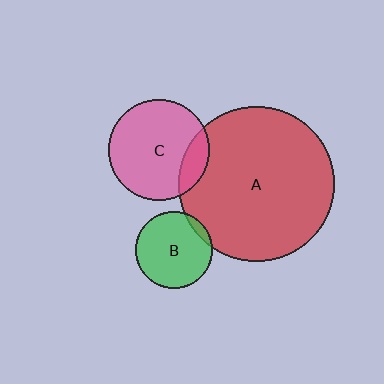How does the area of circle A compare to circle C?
Approximately 2.4 times.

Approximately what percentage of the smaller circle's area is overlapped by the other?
Approximately 15%.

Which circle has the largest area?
Circle A (red).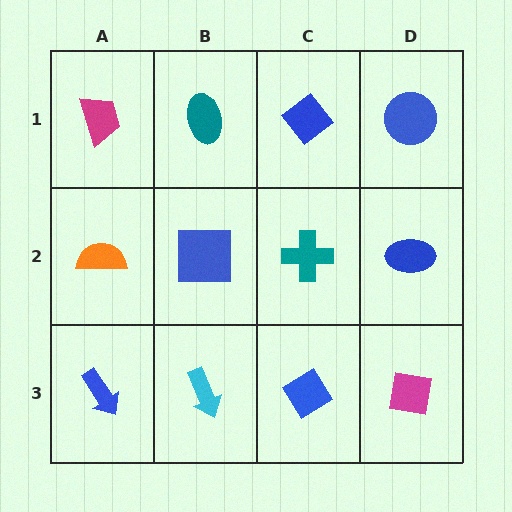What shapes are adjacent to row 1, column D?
A blue ellipse (row 2, column D), a blue diamond (row 1, column C).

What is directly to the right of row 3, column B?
A blue diamond.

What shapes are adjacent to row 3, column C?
A teal cross (row 2, column C), a cyan arrow (row 3, column B), a magenta square (row 3, column D).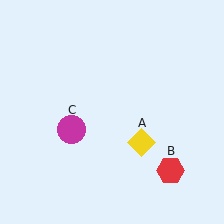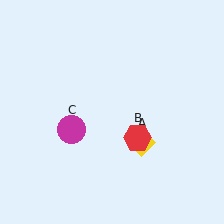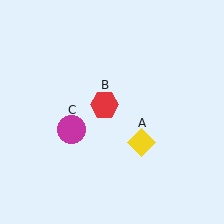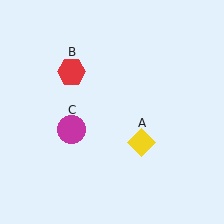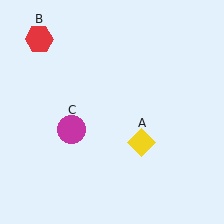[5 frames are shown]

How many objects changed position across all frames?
1 object changed position: red hexagon (object B).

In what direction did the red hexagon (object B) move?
The red hexagon (object B) moved up and to the left.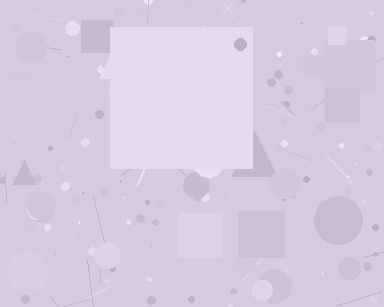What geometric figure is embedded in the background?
A square is embedded in the background.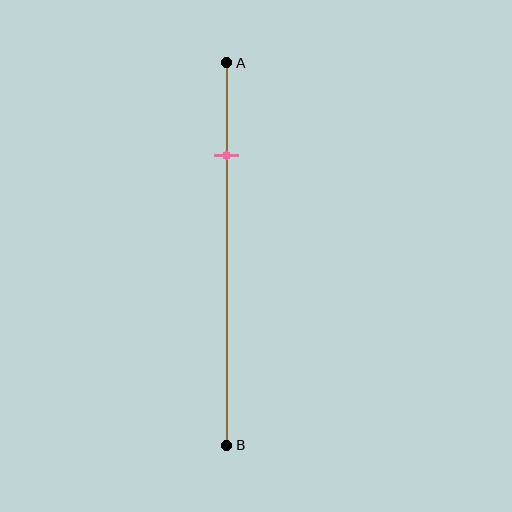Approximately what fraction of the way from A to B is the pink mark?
The pink mark is approximately 25% of the way from A to B.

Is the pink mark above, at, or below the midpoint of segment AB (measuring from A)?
The pink mark is above the midpoint of segment AB.